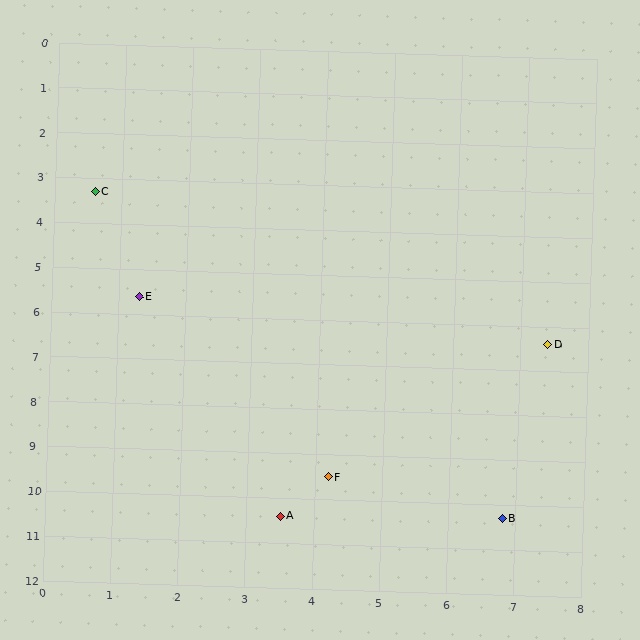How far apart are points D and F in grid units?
Points D and F are about 4.5 grid units apart.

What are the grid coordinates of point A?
Point A is at approximately (3.5, 10.4).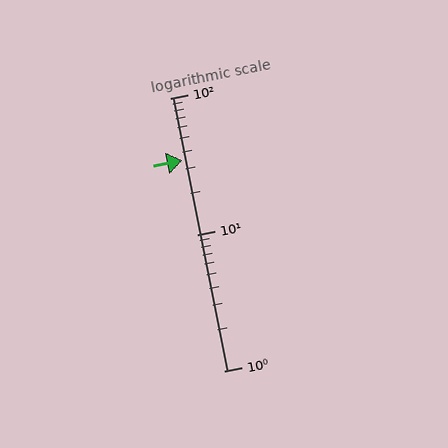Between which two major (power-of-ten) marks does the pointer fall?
The pointer is between 10 and 100.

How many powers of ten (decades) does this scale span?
The scale spans 2 decades, from 1 to 100.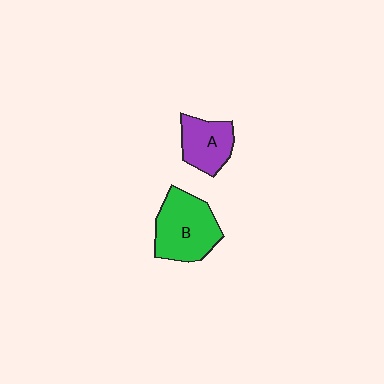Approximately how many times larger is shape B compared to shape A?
Approximately 1.5 times.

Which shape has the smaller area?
Shape A (purple).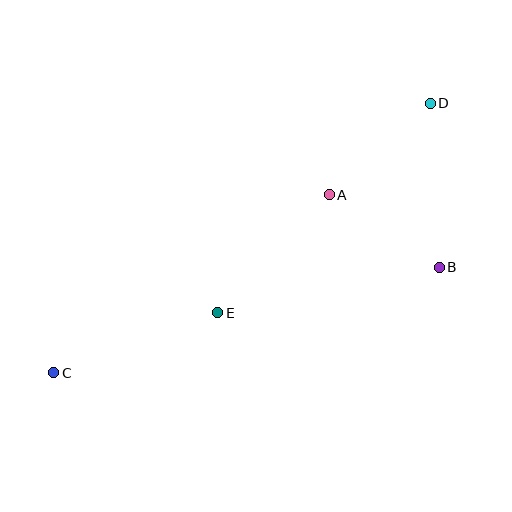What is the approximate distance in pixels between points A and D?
The distance between A and D is approximately 137 pixels.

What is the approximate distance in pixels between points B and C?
The distance between B and C is approximately 400 pixels.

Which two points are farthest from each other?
Points C and D are farthest from each other.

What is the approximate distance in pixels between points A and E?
The distance between A and E is approximately 162 pixels.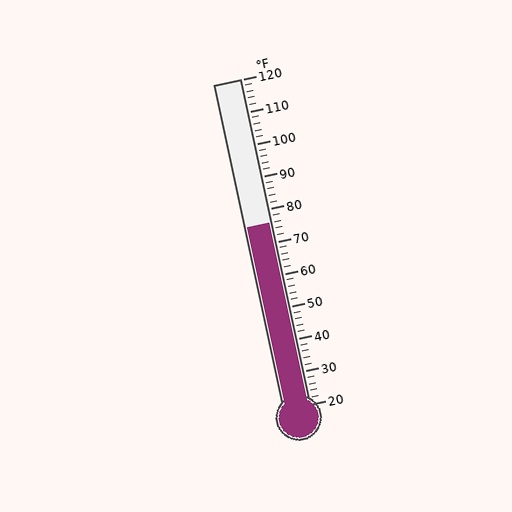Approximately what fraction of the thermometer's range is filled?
The thermometer is filled to approximately 55% of its range.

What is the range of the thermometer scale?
The thermometer scale ranges from 20°F to 120°F.